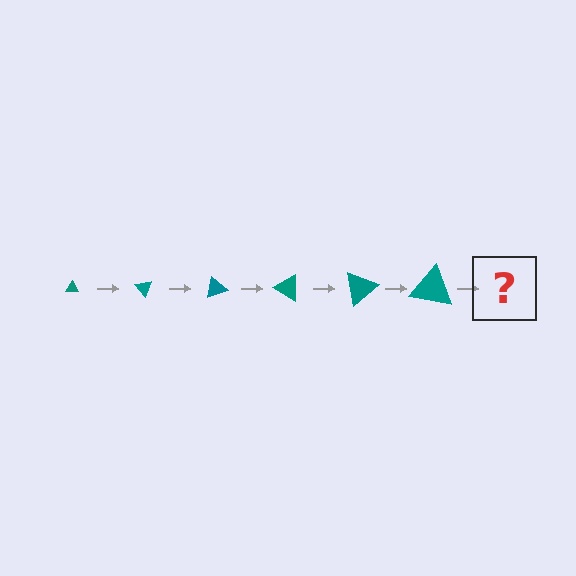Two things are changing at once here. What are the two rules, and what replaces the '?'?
The two rules are that the triangle grows larger each step and it rotates 50 degrees each step. The '?' should be a triangle, larger than the previous one and rotated 300 degrees from the start.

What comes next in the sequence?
The next element should be a triangle, larger than the previous one and rotated 300 degrees from the start.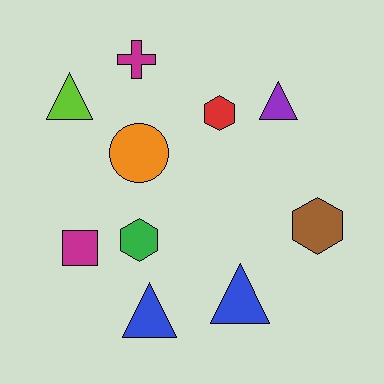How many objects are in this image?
There are 10 objects.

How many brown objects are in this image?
There is 1 brown object.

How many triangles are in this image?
There are 4 triangles.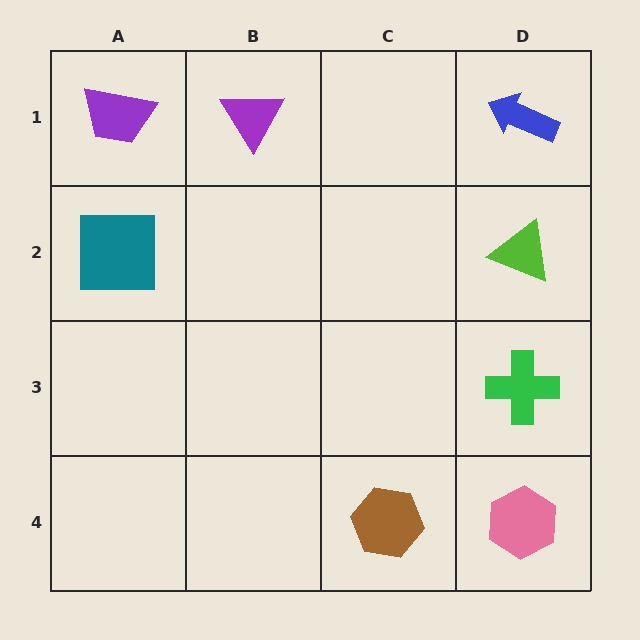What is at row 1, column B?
A purple triangle.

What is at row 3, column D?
A green cross.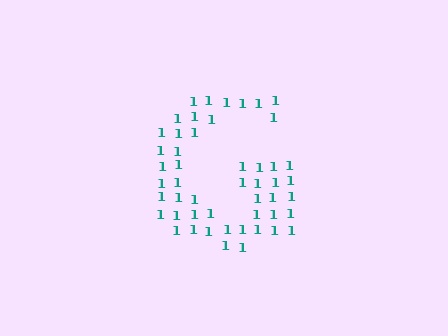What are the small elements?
The small elements are digit 1's.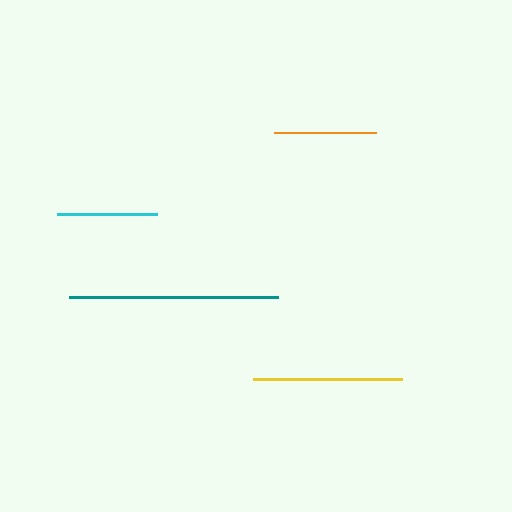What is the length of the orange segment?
The orange segment is approximately 102 pixels long.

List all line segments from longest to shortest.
From longest to shortest: teal, yellow, orange, cyan.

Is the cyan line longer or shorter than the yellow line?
The yellow line is longer than the cyan line.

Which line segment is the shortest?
The cyan line is the shortest at approximately 101 pixels.